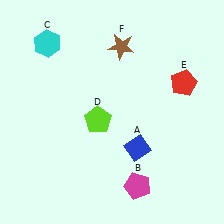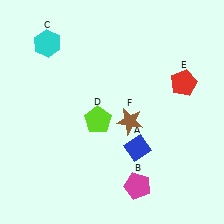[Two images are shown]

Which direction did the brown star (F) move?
The brown star (F) moved down.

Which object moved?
The brown star (F) moved down.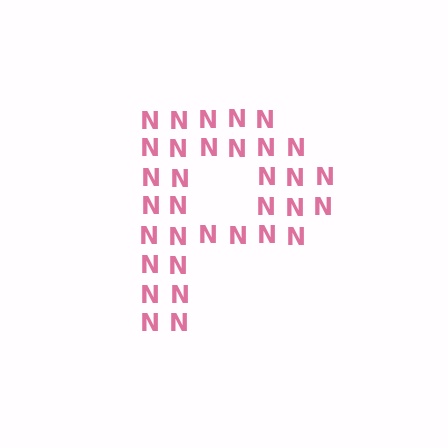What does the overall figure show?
The overall figure shows the letter P.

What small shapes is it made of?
It is made of small letter N's.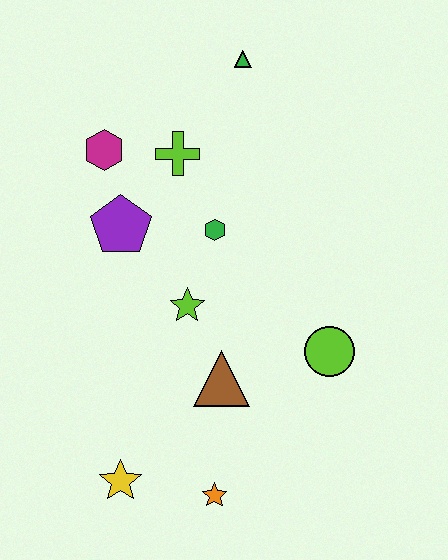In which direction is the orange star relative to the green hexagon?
The orange star is below the green hexagon.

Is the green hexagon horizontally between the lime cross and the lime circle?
Yes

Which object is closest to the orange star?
The yellow star is closest to the orange star.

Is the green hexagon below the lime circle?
No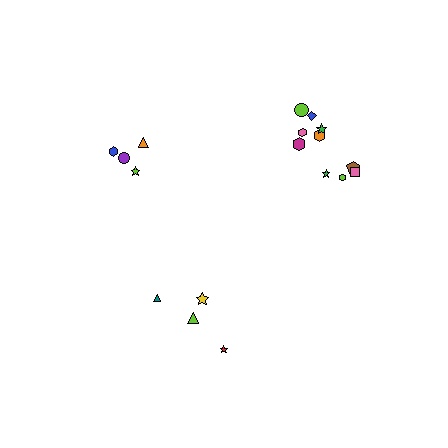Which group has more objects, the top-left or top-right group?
The top-right group.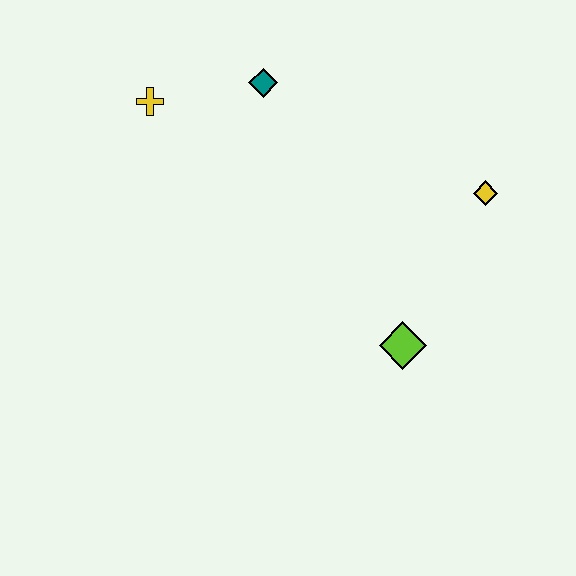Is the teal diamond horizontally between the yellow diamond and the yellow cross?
Yes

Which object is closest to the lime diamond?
The yellow diamond is closest to the lime diamond.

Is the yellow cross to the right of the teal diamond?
No